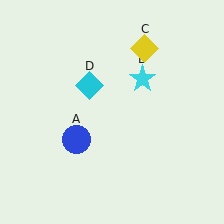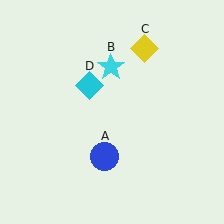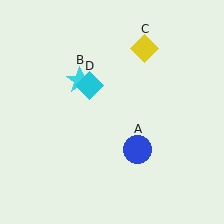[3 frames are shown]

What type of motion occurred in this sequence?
The blue circle (object A), cyan star (object B) rotated counterclockwise around the center of the scene.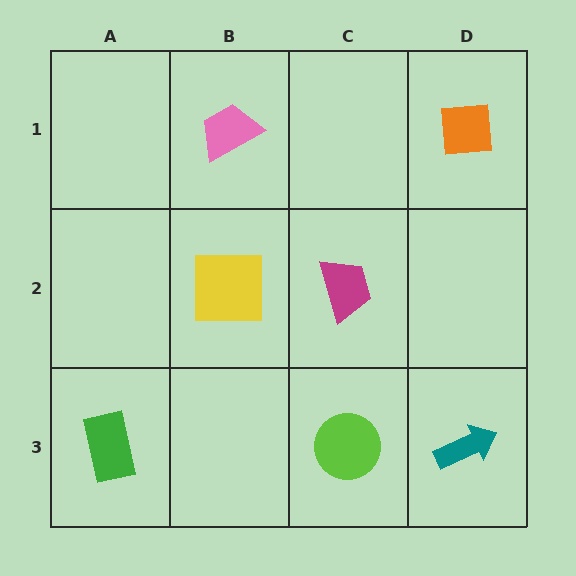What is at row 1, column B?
A pink trapezoid.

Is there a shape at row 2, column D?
No, that cell is empty.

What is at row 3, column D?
A teal arrow.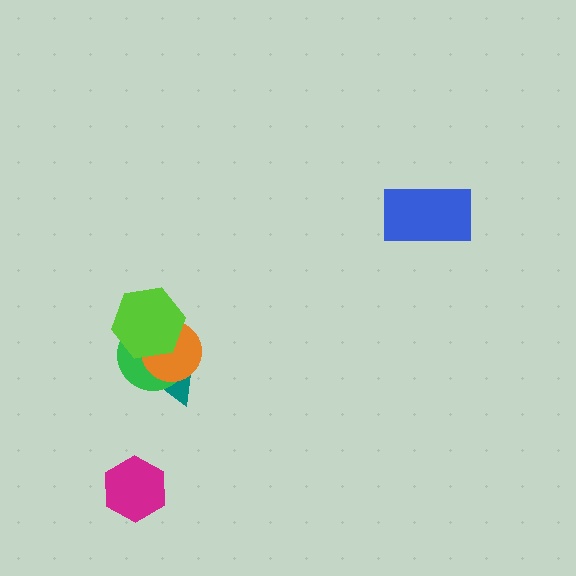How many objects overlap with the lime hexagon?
3 objects overlap with the lime hexagon.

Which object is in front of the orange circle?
The lime hexagon is in front of the orange circle.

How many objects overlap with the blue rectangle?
0 objects overlap with the blue rectangle.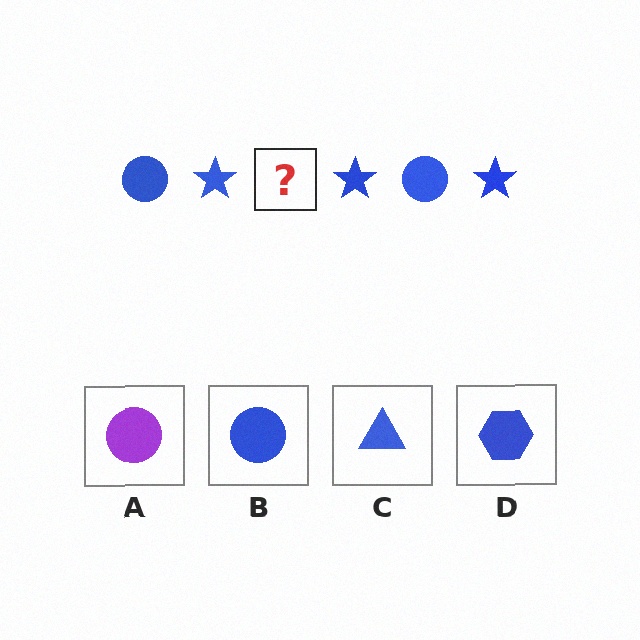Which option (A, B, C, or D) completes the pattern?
B.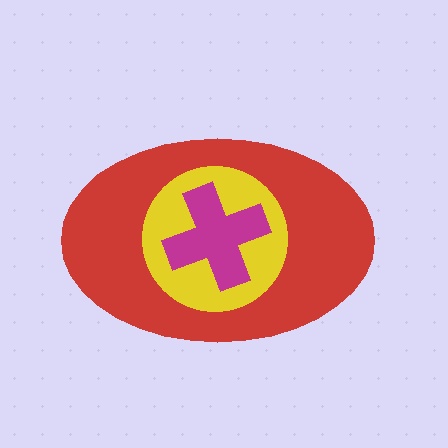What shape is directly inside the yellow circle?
The magenta cross.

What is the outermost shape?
The red ellipse.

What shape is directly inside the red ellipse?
The yellow circle.